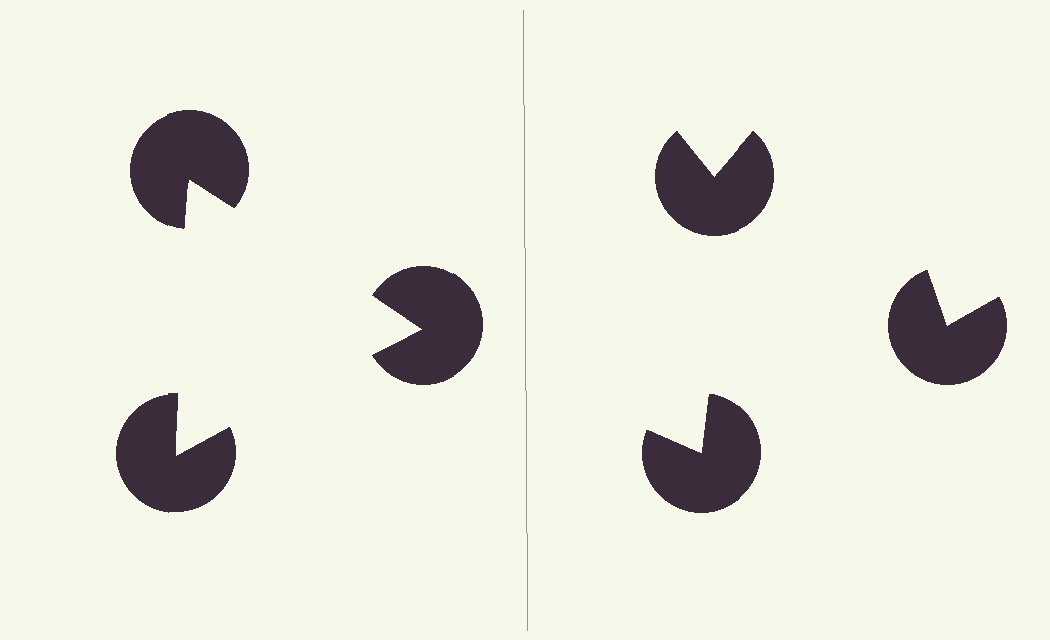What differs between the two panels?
The pac-man discs are positioned identically on both sides; only the wedge orientations differ. On the left they align to a triangle; on the right they are misaligned.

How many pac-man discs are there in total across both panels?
6 — 3 on each side.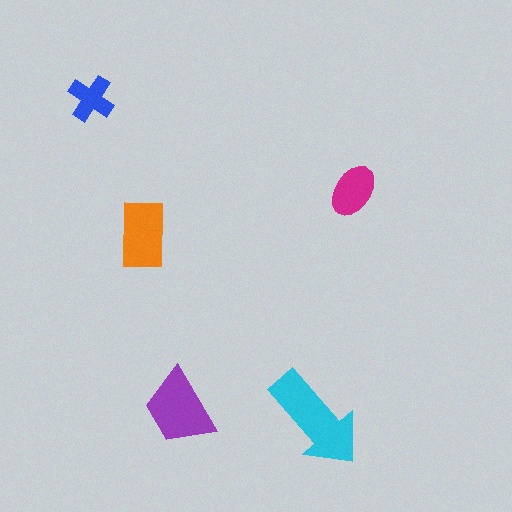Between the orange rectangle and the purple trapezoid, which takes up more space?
The purple trapezoid.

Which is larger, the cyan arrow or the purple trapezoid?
The cyan arrow.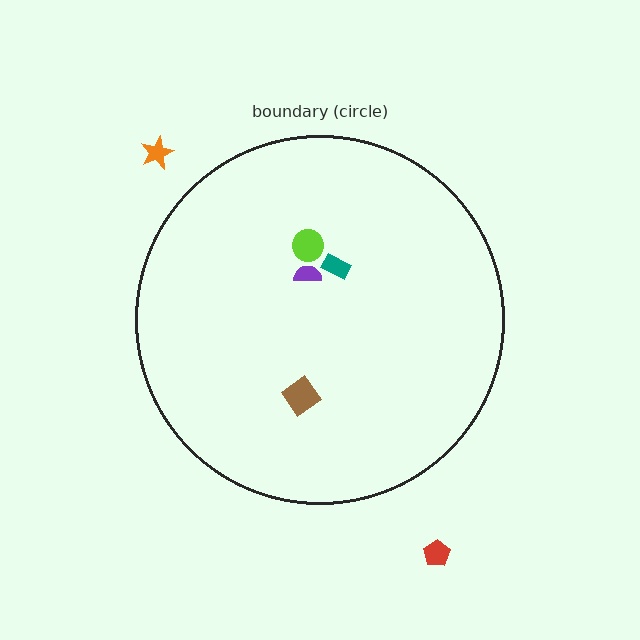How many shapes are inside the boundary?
4 inside, 2 outside.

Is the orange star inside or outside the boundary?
Outside.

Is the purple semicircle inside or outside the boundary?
Inside.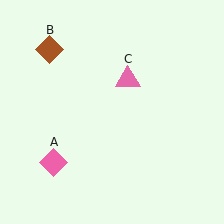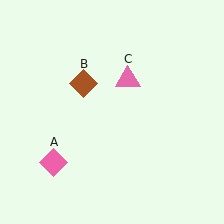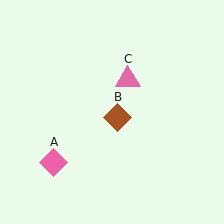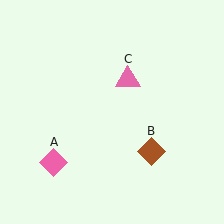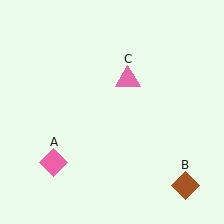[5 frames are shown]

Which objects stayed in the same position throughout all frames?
Pink diamond (object A) and pink triangle (object C) remained stationary.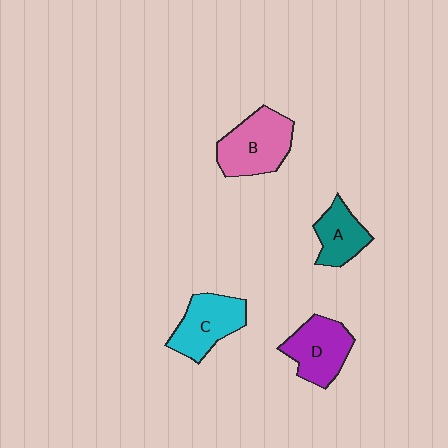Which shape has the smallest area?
Shape A (teal).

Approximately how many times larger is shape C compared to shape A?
Approximately 1.3 times.